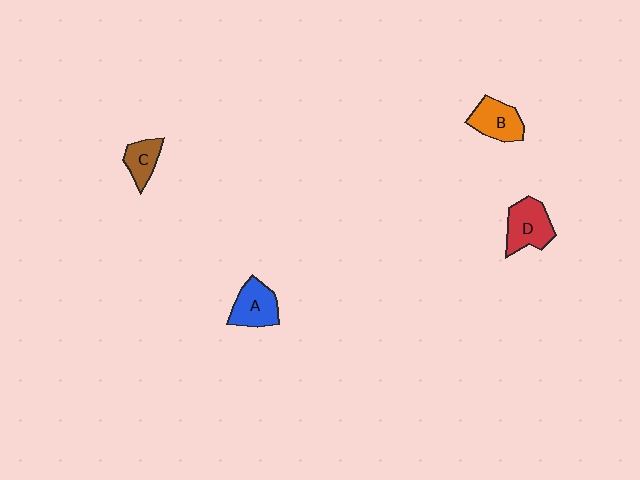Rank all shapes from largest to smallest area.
From largest to smallest: D (red), A (blue), B (orange), C (brown).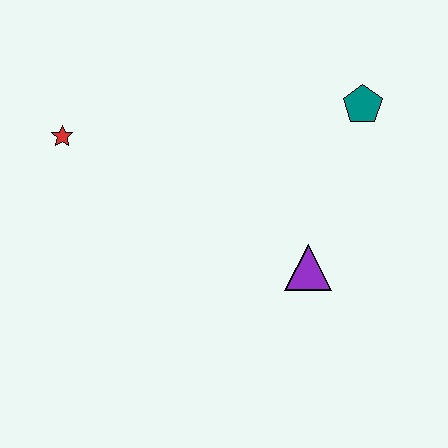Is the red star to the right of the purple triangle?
No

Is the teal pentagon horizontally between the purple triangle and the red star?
No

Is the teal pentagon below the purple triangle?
No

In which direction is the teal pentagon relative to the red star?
The teal pentagon is to the right of the red star.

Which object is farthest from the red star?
The teal pentagon is farthest from the red star.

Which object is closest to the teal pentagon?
The purple triangle is closest to the teal pentagon.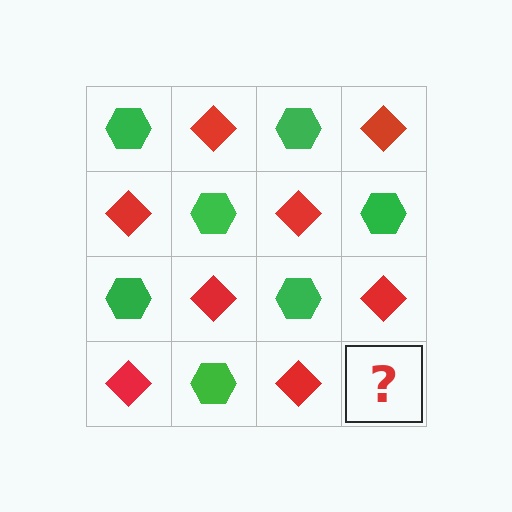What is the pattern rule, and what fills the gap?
The rule is that it alternates green hexagon and red diamond in a checkerboard pattern. The gap should be filled with a green hexagon.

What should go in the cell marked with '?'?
The missing cell should contain a green hexagon.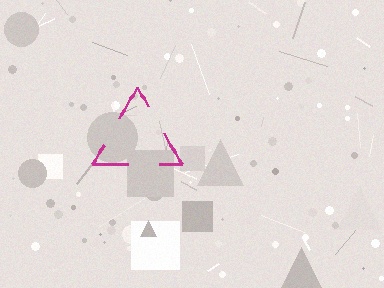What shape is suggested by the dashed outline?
The dashed outline suggests a triangle.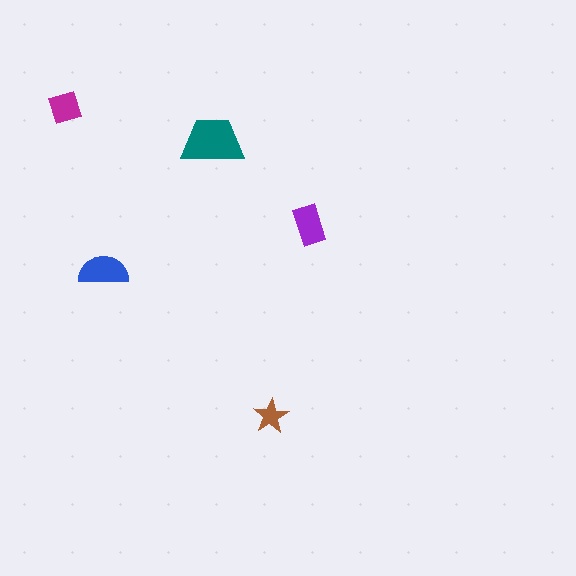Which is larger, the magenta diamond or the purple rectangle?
The purple rectangle.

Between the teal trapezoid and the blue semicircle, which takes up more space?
The teal trapezoid.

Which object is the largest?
The teal trapezoid.